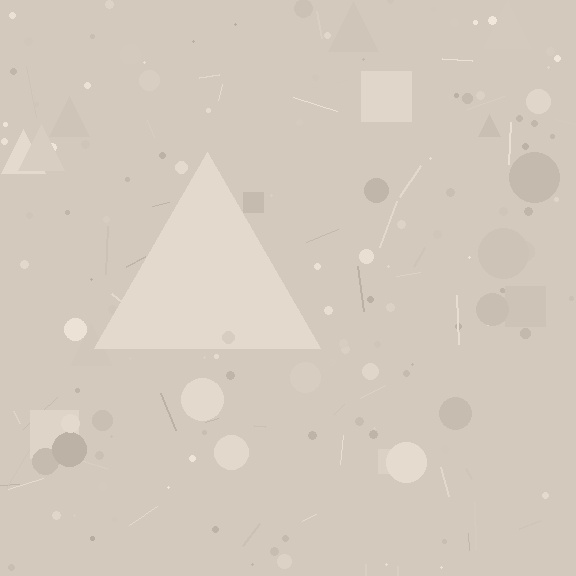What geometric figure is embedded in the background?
A triangle is embedded in the background.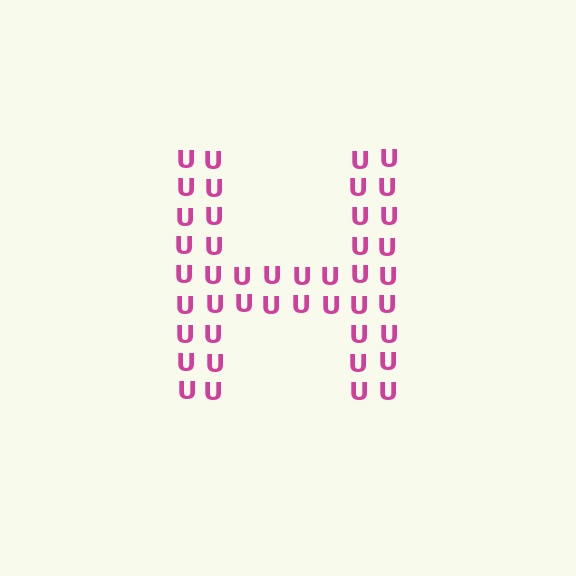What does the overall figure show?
The overall figure shows the letter H.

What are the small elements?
The small elements are letter U's.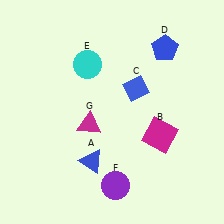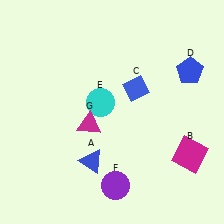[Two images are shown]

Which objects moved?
The objects that moved are: the magenta square (B), the blue pentagon (D), the cyan circle (E).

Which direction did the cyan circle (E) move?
The cyan circle (E) moved down.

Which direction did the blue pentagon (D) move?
The blue pentagon (D) moved right.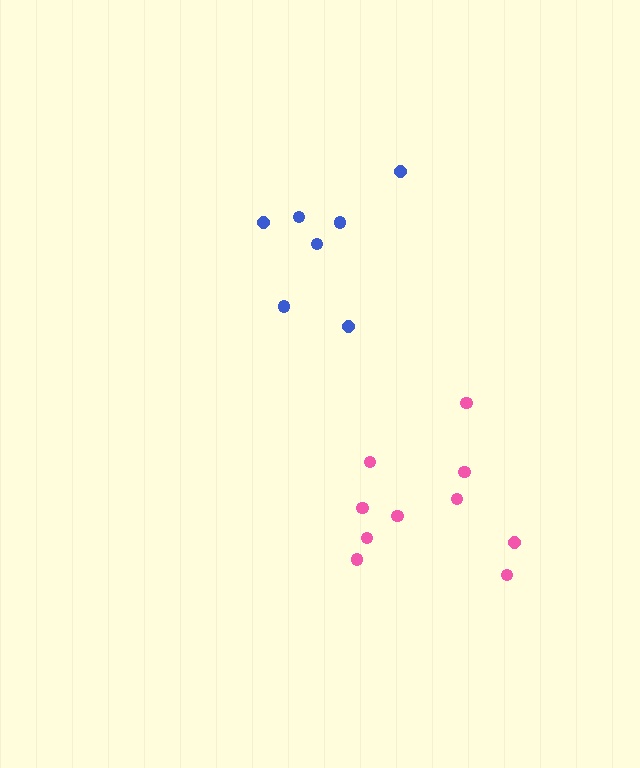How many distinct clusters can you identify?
There are 2 distinct clusters.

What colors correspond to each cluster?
The clusters are colored: pink, blue.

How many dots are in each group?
Group 1: 10 dots, Group 2: 7 dots (17 total).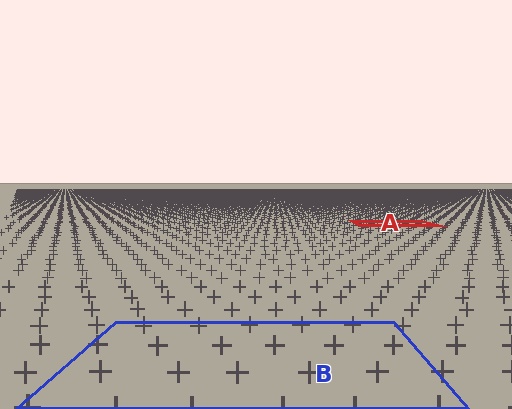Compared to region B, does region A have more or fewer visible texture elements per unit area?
Region A has more texture elements per unit area — they are packed more densely because it is farther away.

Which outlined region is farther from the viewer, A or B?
Region A is farther from the viewer — the texture elements inside it appear smaller and more densely packed.